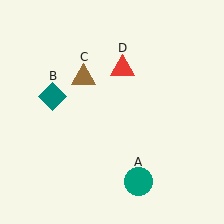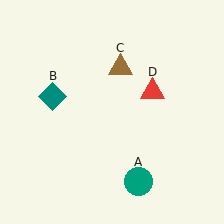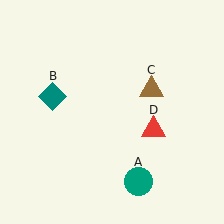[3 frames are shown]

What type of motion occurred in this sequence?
The brown triangle (object C), red triangle (object D) rotated clockwise around the center of the scene.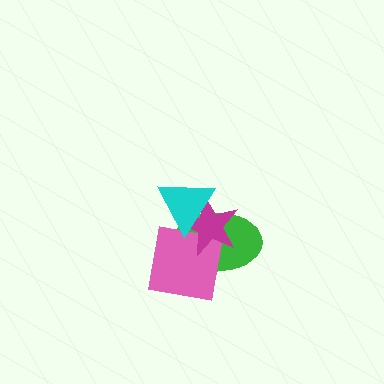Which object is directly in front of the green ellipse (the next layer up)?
The pink square is directly in front of the green ellipse.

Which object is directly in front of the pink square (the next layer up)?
The magenta star is directly in front of the pink square.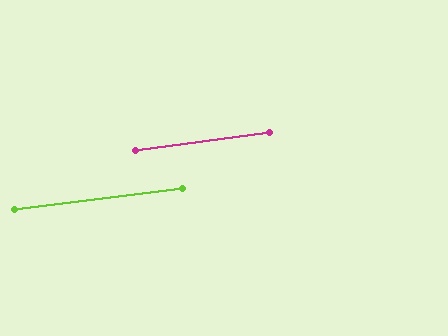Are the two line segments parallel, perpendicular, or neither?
Parallel — their directions differ by only 0.7°.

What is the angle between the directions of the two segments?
Approximately 1 degree.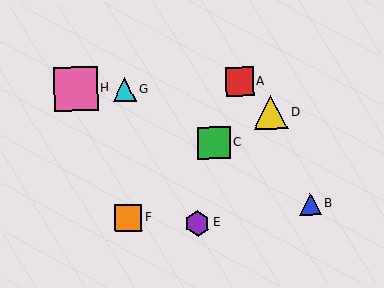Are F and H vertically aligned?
No, F is at x≈128 and H is at x≈76.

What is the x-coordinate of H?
Object H is at x≈76.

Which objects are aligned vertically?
Objects F, G are aligned vertically.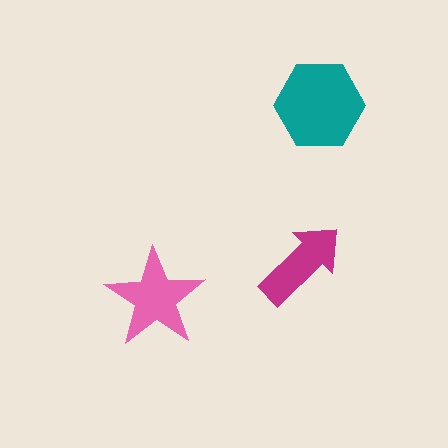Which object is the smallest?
The magenta arrow.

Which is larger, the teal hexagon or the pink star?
The teal hexagon.